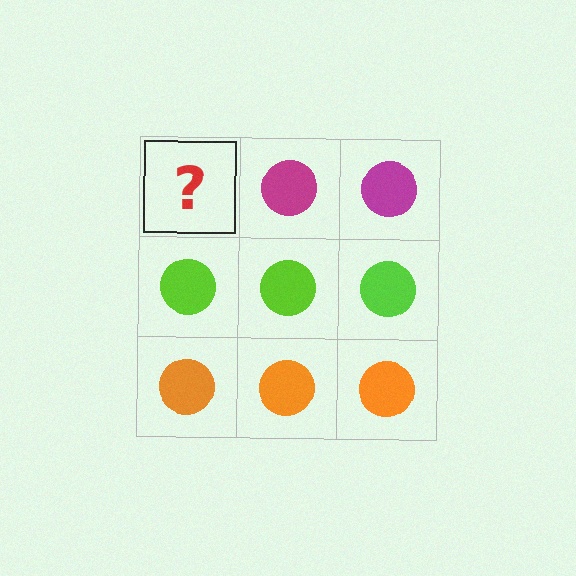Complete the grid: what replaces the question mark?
The question mark should be replaced with a magenta circle.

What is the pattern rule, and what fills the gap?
The rule is that each row has a consistent color. The gap should be filled with a magenta circle.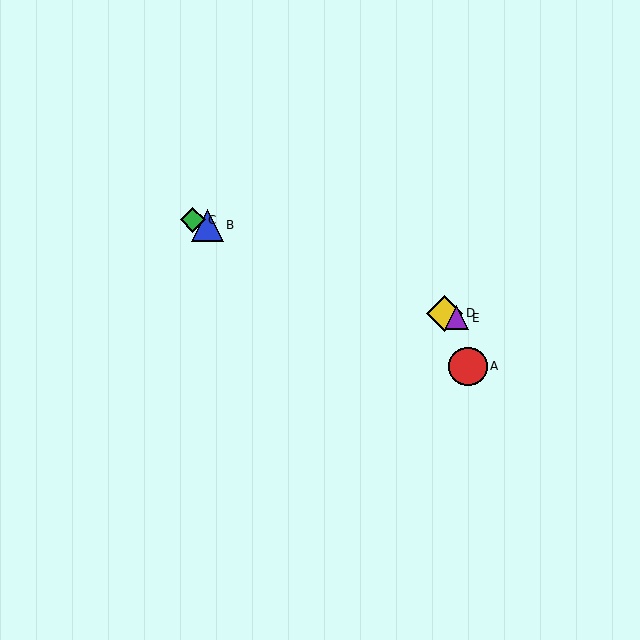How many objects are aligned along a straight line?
4 objects (B, C, D, E) are aligned along a straight line.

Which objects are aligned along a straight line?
Objects B, C, D, E are aligned along a straight line.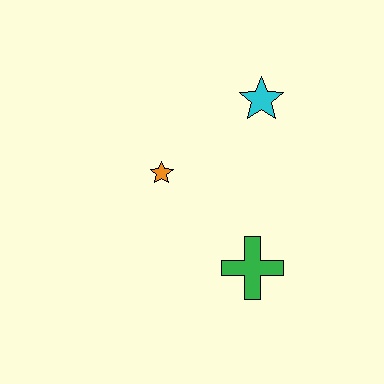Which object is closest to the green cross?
The orange star is closest to the green cross.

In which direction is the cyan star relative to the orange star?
The cyan star is to the right of the orange star.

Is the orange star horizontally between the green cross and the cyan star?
No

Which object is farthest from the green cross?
The cyan star is farthest from the green cross.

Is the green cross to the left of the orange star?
No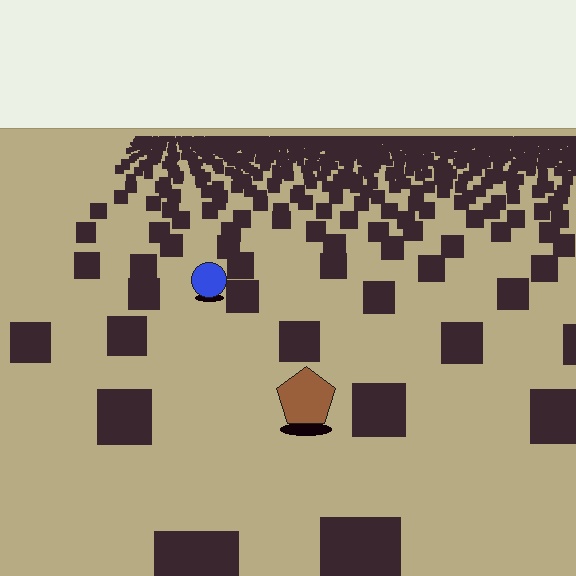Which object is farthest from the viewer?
The blue circle is farthest from the viewer. It appears smaller and the ground texture around it is denser.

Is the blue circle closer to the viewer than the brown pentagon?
No. The brown pentagon is closer — you can tell from the texture gradient: the ground texture is coarser near it.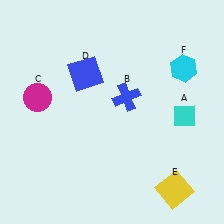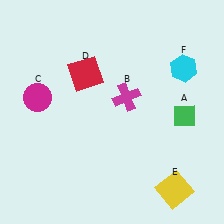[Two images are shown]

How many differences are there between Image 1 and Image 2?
There are 3 differences between the two images.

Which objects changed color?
A changed from cyan to green. B changed from blue to magenta. D changed from blue to red.